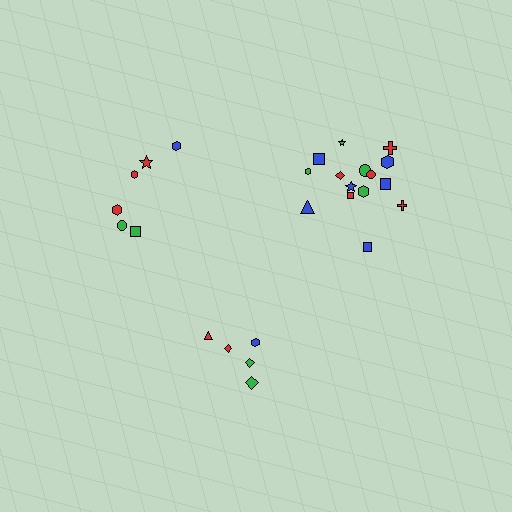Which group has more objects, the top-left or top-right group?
The top-right group.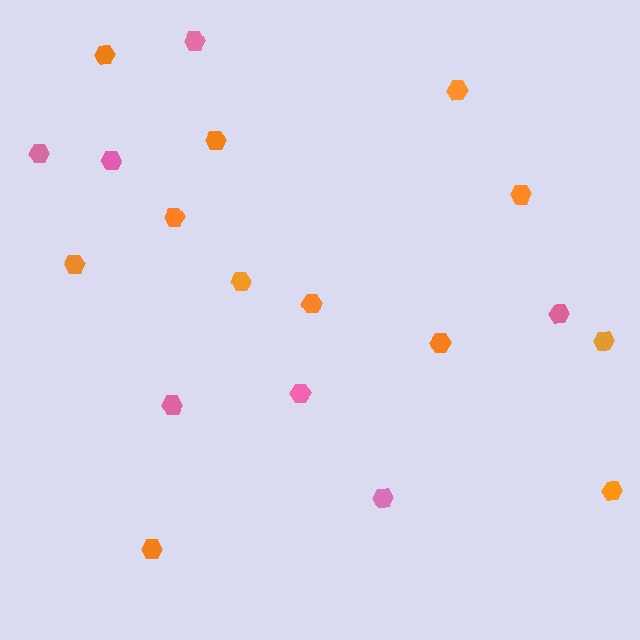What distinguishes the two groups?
There are 2 groups: one group of pink hexagons (7) and one group of orange hexagons (12).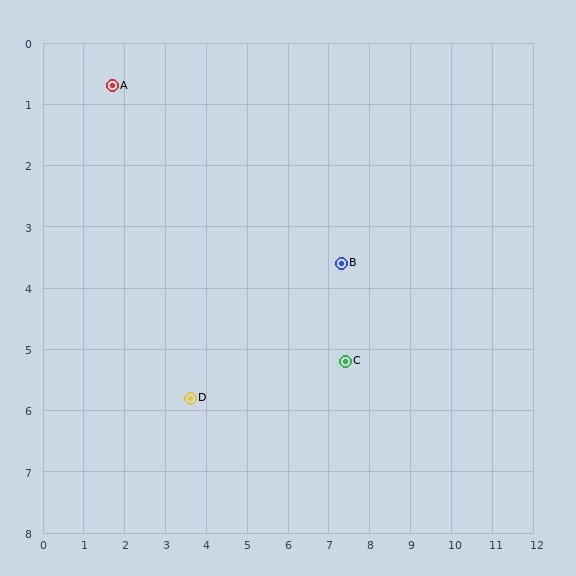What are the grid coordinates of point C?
Point C is at approximately (7.4, 5.2).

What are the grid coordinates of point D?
Point D is at approximately (3.6, 5.8).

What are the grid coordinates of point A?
Point A is at approximately (1.7, 0.7).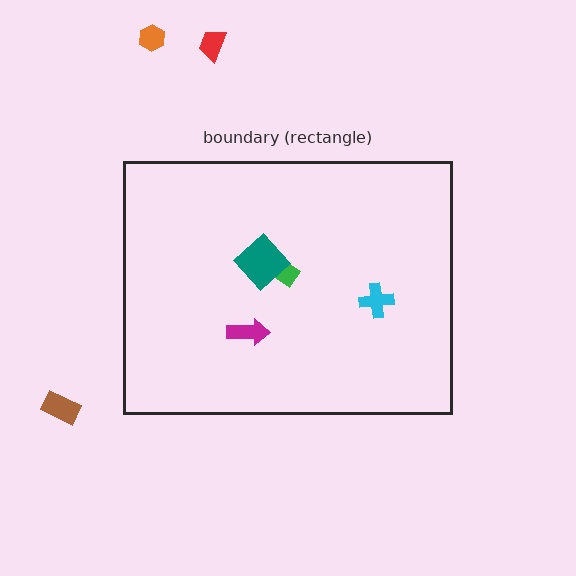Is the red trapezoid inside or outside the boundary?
Outside.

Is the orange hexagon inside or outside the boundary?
Outside.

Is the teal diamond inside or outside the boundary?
Inside.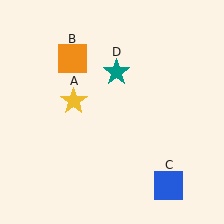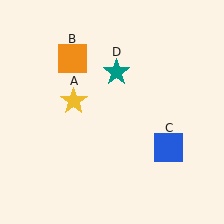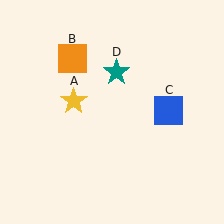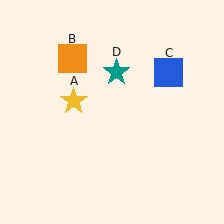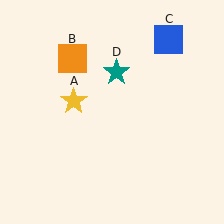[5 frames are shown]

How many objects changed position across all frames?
1 object changed position: blue square (object C).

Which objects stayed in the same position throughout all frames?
Yellow star (object A) and orange square (object B) and teal star (object D) remained stationary.